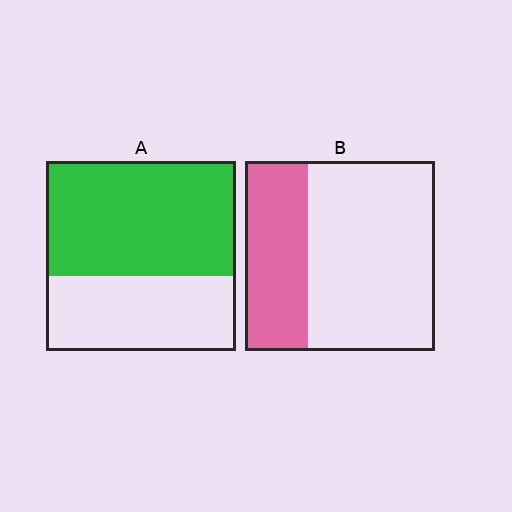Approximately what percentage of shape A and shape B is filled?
A is approximately 60% and B is approximately 35%.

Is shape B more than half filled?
No.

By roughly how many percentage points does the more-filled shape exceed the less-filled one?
By roughly 25 percentage points (A over B).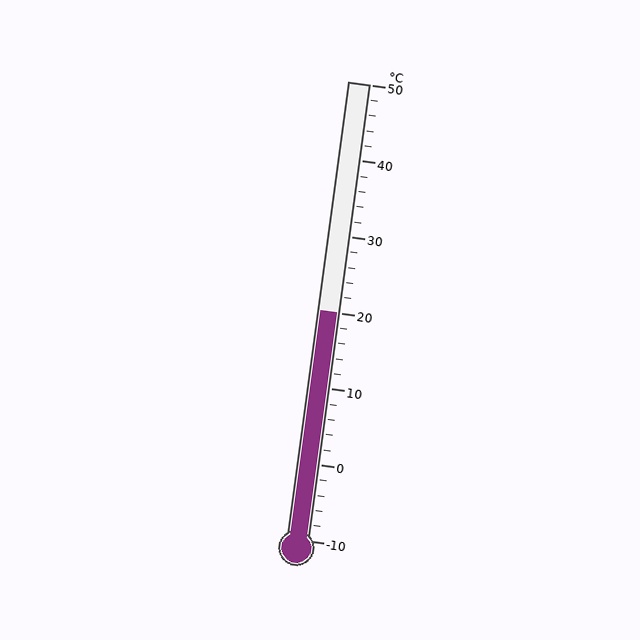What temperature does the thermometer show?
The thermometer shows approximately 20°C.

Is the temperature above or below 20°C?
The temperature is at 20°C.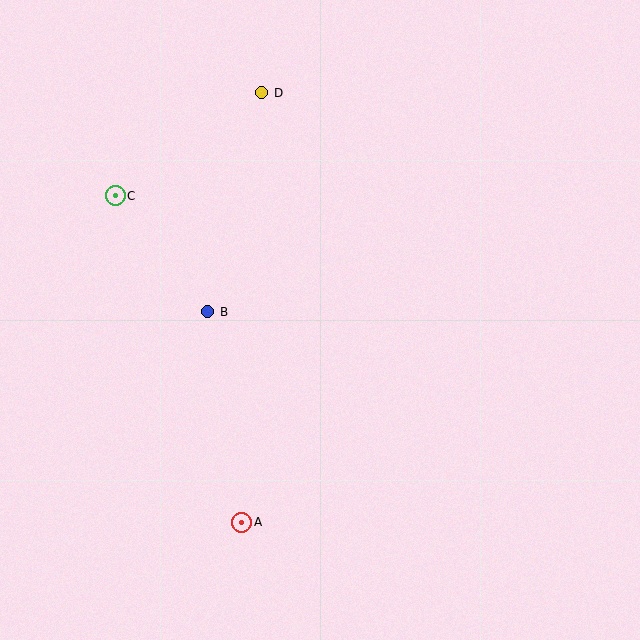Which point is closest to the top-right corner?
Point D is closest to the top-right corner.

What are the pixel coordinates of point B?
Point B is at (208, 312).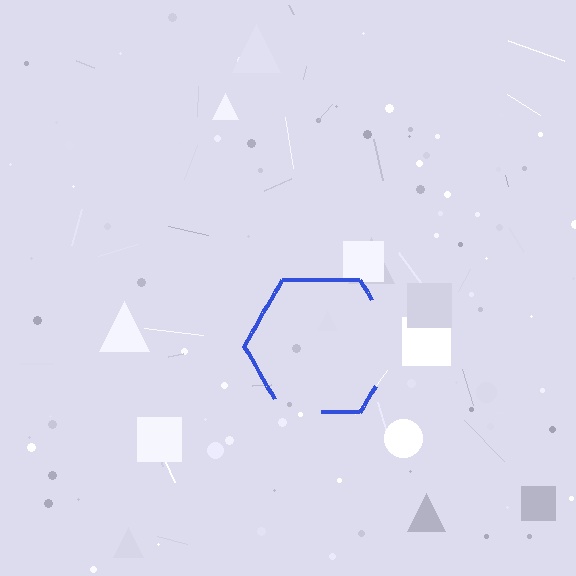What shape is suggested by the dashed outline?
The dashed outline suggests a hexagon.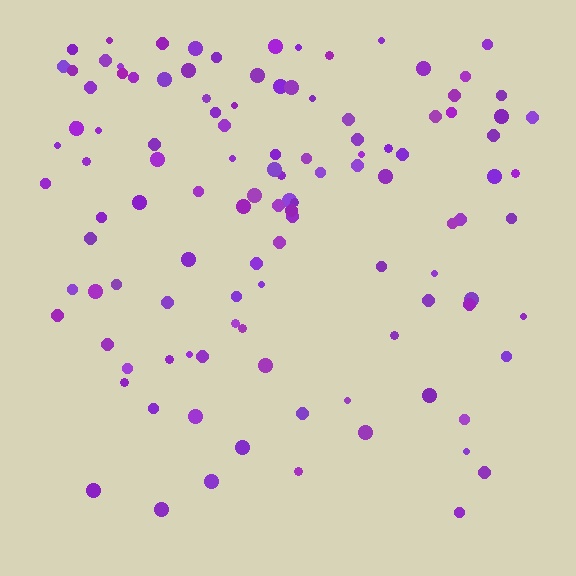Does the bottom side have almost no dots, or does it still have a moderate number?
Still a moderate number, just noticeably fewer than the top.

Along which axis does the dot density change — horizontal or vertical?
Vertical.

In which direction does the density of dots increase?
From bottom to top, with the top side densest.